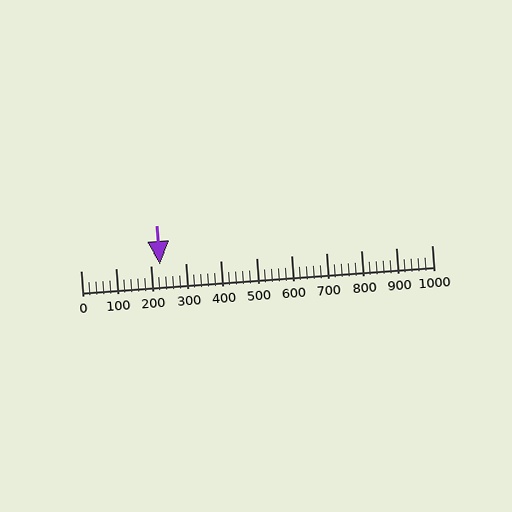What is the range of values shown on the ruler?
The ruler shows values from 0 to 1000.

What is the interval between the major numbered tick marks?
The major tick marks are spaced 100 units apart.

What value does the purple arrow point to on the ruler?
The purple arrow points to approximately 227.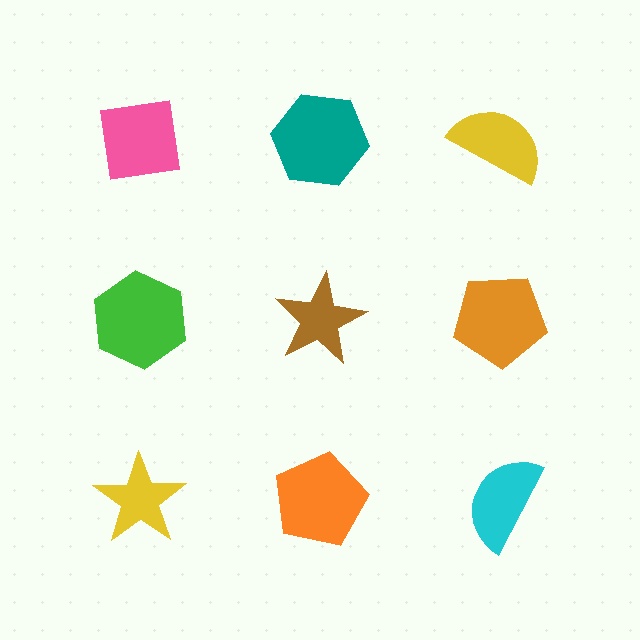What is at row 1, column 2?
A teal hexagon.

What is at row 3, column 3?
A cyan semicircle.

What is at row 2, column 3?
An orange pentagon.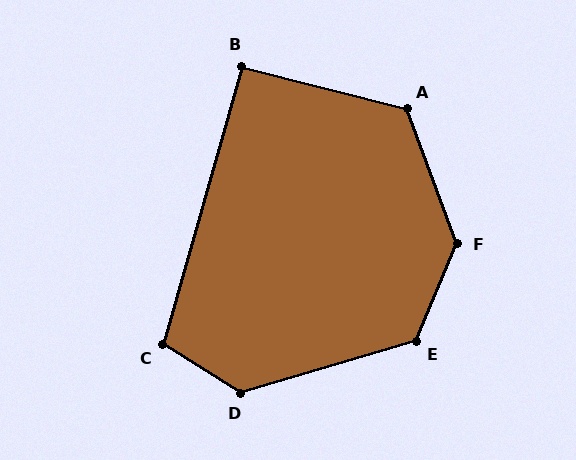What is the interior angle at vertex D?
Approximately 131 degrees (obtuse).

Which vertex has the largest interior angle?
F, at approximately 137 degrees.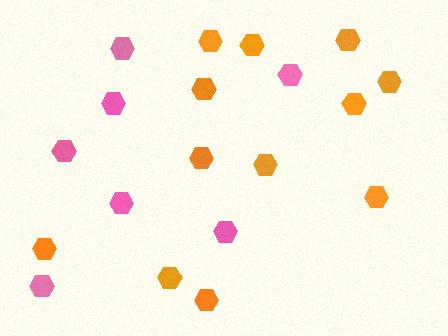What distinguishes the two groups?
There are 2 groups: one group of pink hexagons (7) and one group of orange hexagons (12).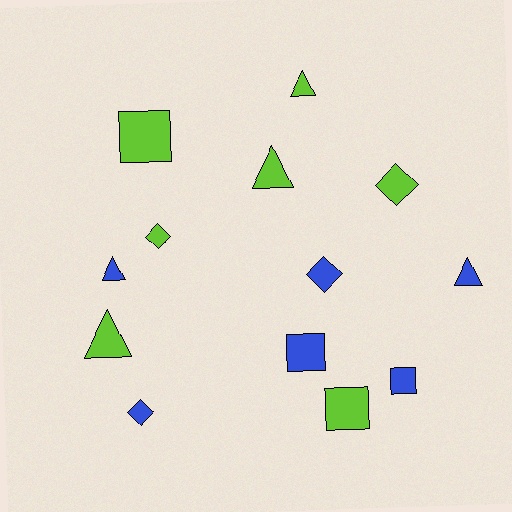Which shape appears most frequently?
Triangle, with 5 objects.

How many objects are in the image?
There are 13 objects.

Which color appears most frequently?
Lime, with 7 objects.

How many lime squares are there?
There are 2 lime squares.